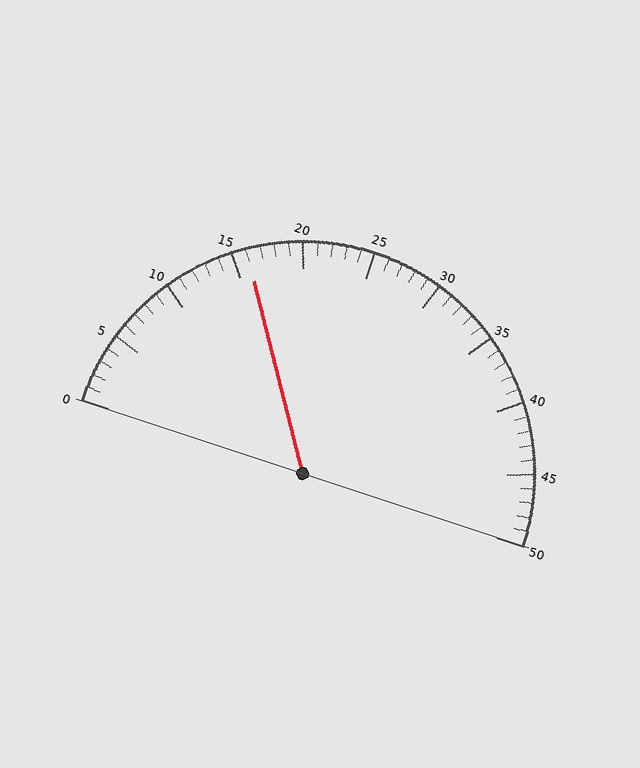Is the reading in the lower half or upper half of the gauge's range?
The reading is in the lower half of the range (0 to 50).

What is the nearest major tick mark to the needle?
The nearest major tick mark is 15.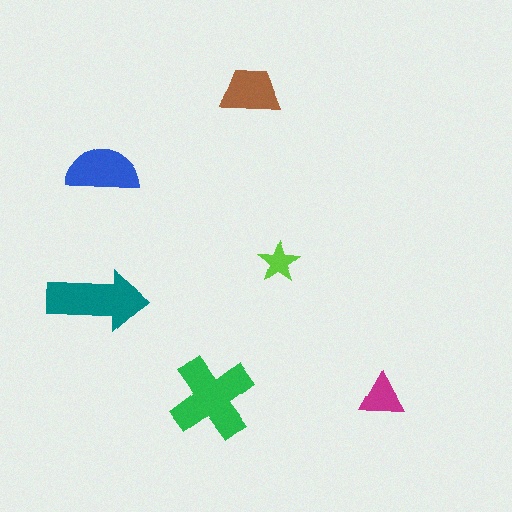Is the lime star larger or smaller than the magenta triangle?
Smaller.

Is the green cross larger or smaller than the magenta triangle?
Larger.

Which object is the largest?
The green cross.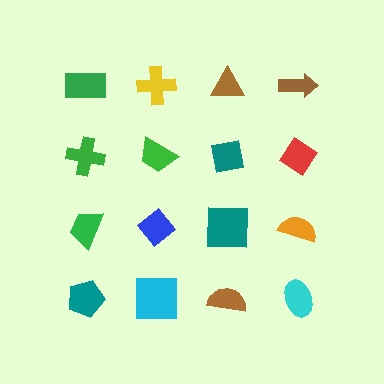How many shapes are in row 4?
4 shapes.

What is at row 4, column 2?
A cyan square.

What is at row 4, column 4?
A cyan ellipse.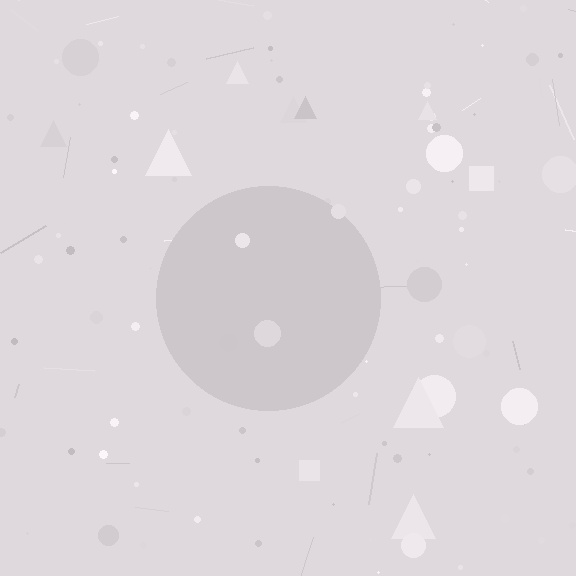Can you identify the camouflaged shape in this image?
The camouflaged shape is a circle.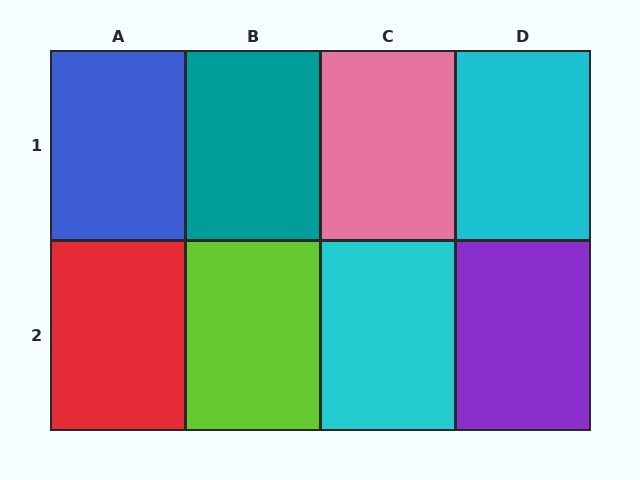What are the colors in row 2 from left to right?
Red, lime, cyan, purple.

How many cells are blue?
1 cell is blue.